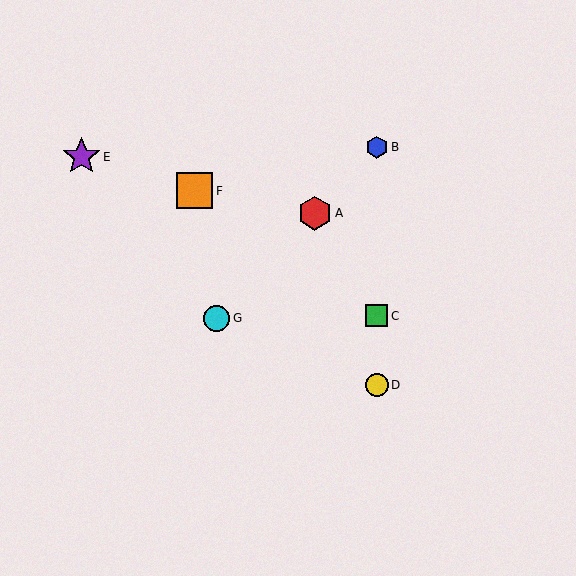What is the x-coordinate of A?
Object A is at x≈315.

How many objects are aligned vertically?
3 objects (B, C, D) are aligned vertically.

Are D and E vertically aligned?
No, D is at x≈377 and E is at x≈82.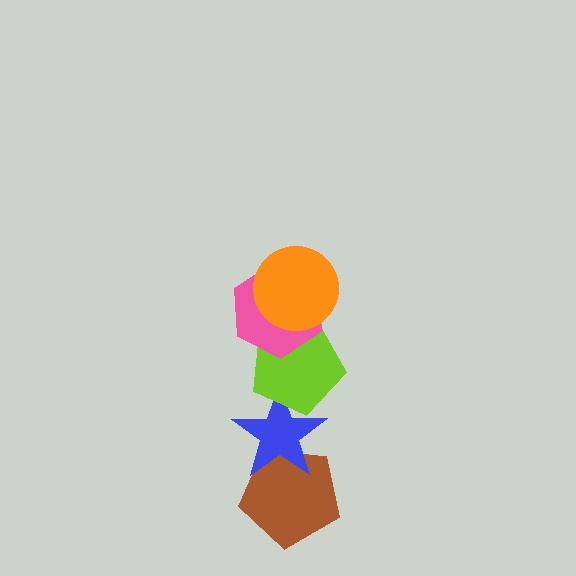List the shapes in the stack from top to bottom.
From top to bottom: the orange circle, the pink hexagon, the lime pentagon, the blue star, the brown pentagon.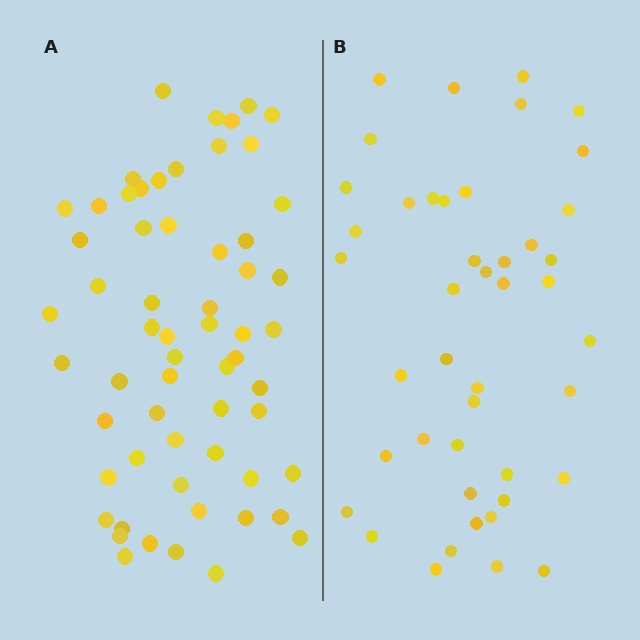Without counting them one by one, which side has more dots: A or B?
Region A (the left region) has more dots.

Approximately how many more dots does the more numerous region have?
Region A has approximately 15 more dots than region B.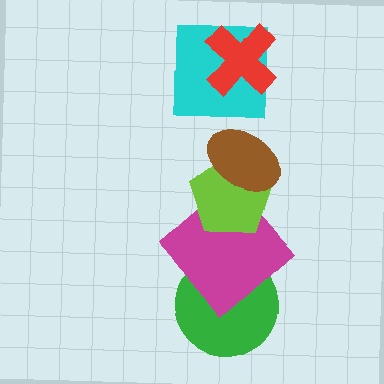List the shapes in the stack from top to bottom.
From top to bottom: the red cross, the cyan square, the brown ellipse, the lime pentagon, the magenta diamond, the green circle.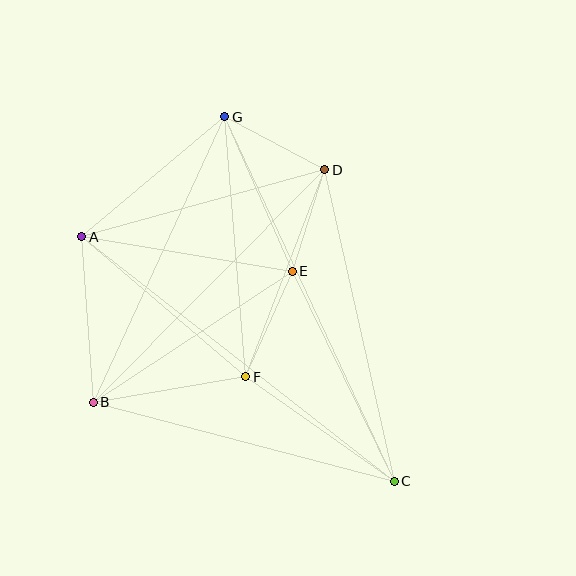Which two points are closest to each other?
Points D and E are closest to each other.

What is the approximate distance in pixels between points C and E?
The distance between C and E is approximately 233 pixels.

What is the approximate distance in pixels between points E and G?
The distance between E and G is approximately 169 pixels.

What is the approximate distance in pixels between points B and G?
The distance between B and G is approximately 314 pixels.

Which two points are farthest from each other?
Points C and G are farthest from each other.